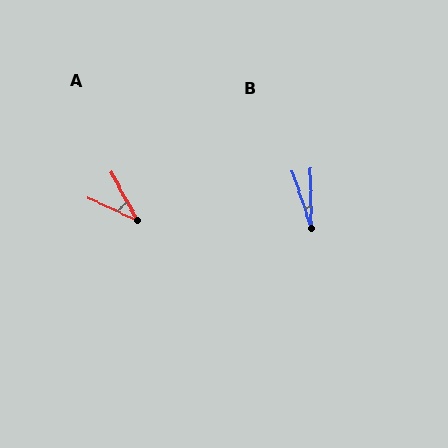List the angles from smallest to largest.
B (18°), A (37°).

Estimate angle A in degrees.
Approximately 37 degrees.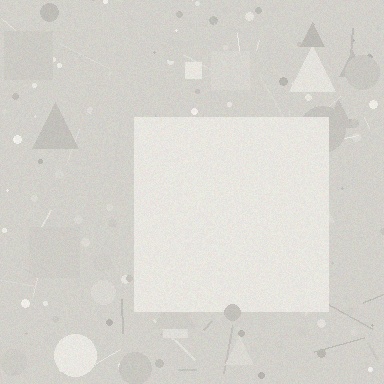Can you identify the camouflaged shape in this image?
The camouflaged shape is a square.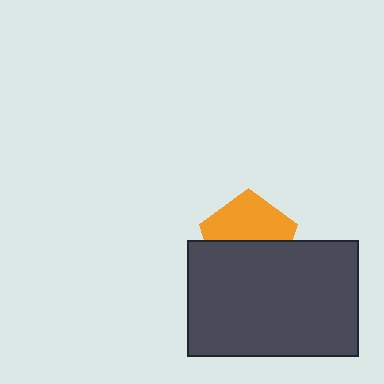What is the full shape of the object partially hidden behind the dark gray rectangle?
The partially hidden object is an orange pentagon.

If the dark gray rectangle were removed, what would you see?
You would see the complete orange pentagon.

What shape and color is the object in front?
The object in front is a dark gray rectangle.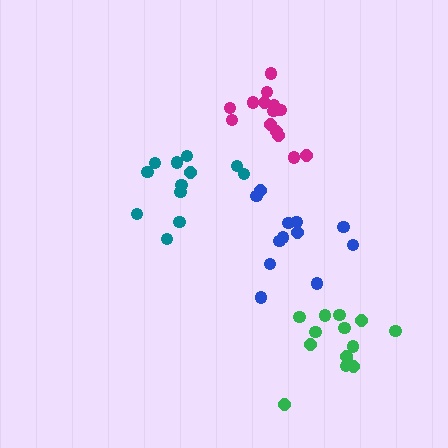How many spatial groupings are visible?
There are 4 spatial groupings.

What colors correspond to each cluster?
The clusters are colored: green, teal, magenta, blue.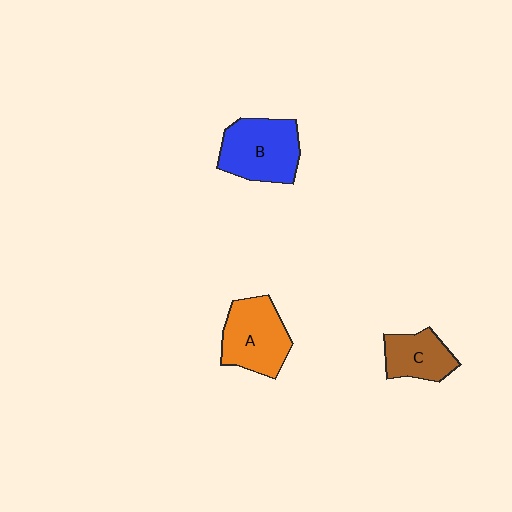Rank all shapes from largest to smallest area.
From largest to smallest: B (blue), A (orange), C (brown).